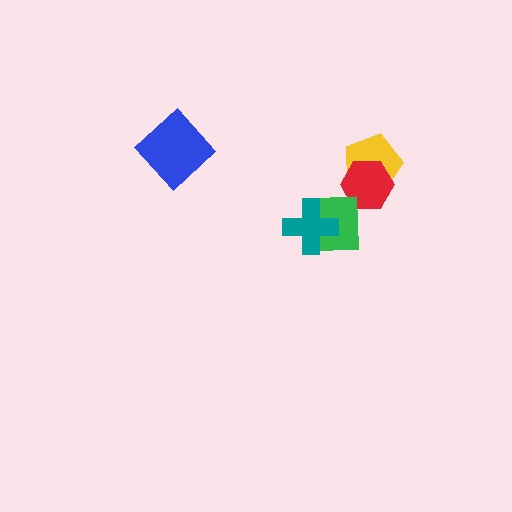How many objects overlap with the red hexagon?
1 object overlaps with the red hexagon.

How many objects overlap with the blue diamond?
0 objects overlap with the blue diamond.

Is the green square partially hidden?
Yes, it is partially covered by another shape.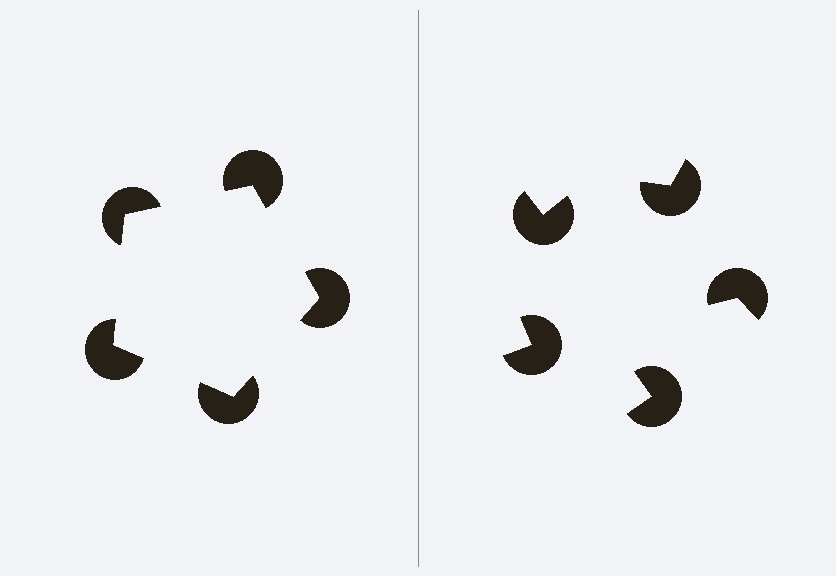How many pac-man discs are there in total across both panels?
10 — 5 on each side.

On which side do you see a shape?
An illusory pentagon appears on the left side. On the right side the wedge cuts are rotated, so no coherent shape forms.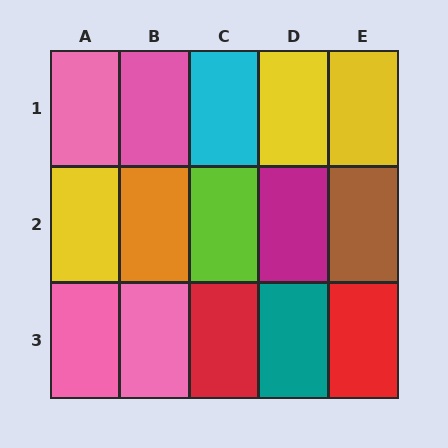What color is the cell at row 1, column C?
Cyan.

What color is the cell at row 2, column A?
Yellow.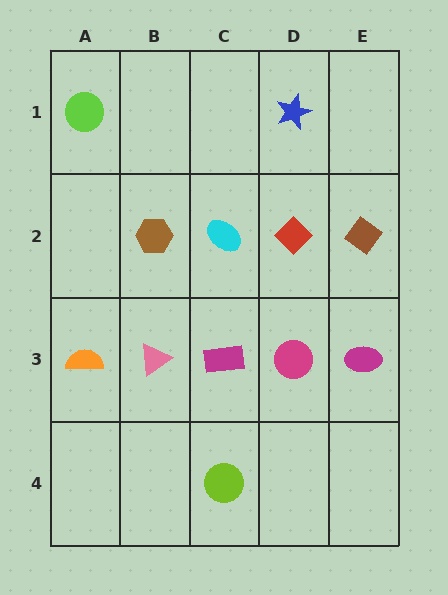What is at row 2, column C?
A cyan ellipse.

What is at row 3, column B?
A pink triangle.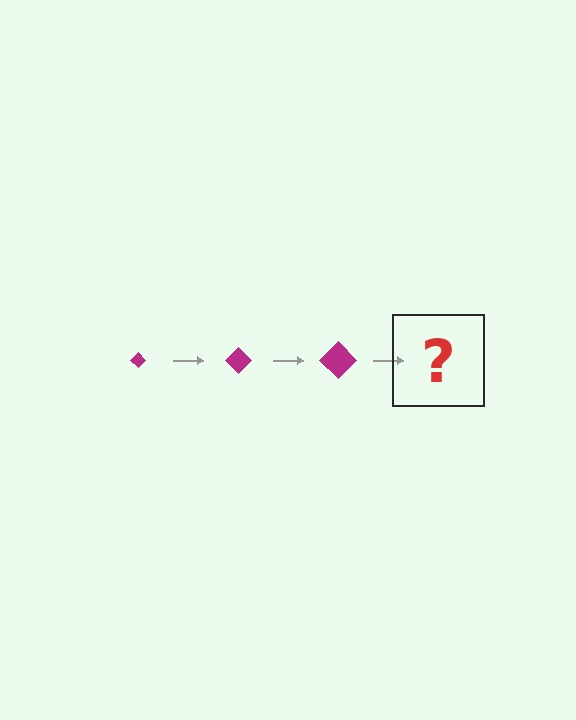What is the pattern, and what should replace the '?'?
The pattern is that the diamond gets progressively larger each step. The '?' should be a magenta diamond, larger than the previous one.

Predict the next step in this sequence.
The next step is a magenta diamond, larger than the previous one.